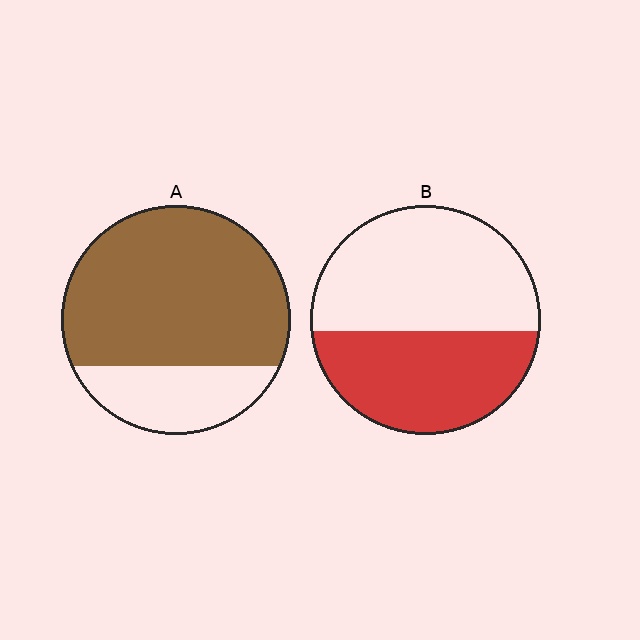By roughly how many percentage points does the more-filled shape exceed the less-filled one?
By roughly 30 percentage points (A over B).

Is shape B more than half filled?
No.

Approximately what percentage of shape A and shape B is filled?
A is approximately 75% and B is approximately 45%.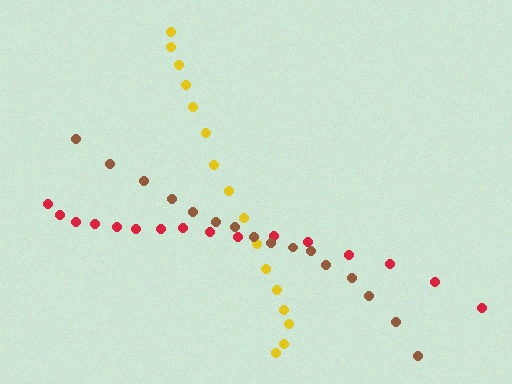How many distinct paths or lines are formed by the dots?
There are 3 distinct paths.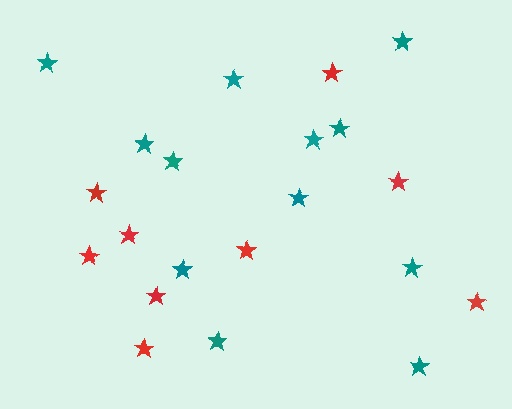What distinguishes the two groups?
There are 2 groups: one group of red stars (9) and one group of teal stars (12).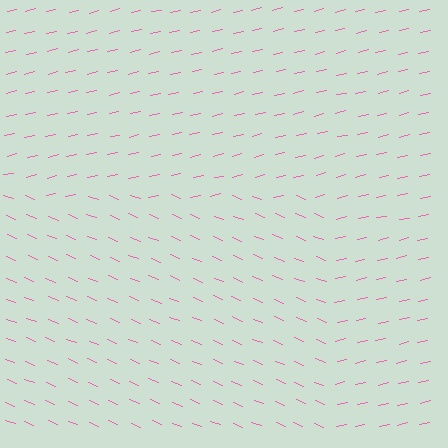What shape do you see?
I see a rectangle.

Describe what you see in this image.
The image is filled with small pink line segments. A rectangle region in the image has lines oriented differently from the surrounding lines, creating a visible texture boundary.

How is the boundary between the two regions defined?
The boundary is defined purely by a change in line orientation (approximately 35 degrees difference). All lines are the same color and thickness.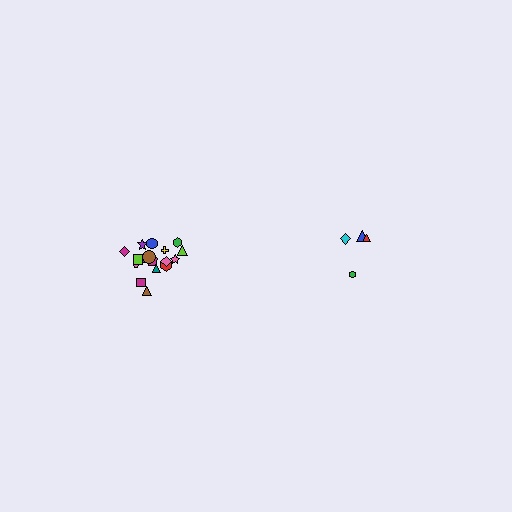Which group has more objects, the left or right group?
The left group.